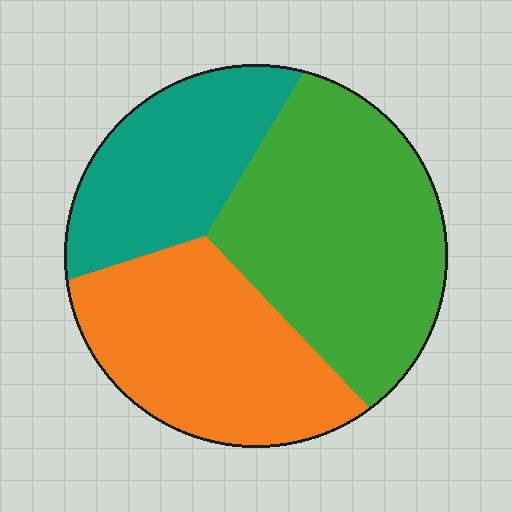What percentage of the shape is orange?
Orange covers 33% of the shape.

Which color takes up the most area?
Green, at roughly 40%.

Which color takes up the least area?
Teal, at roughly 25%.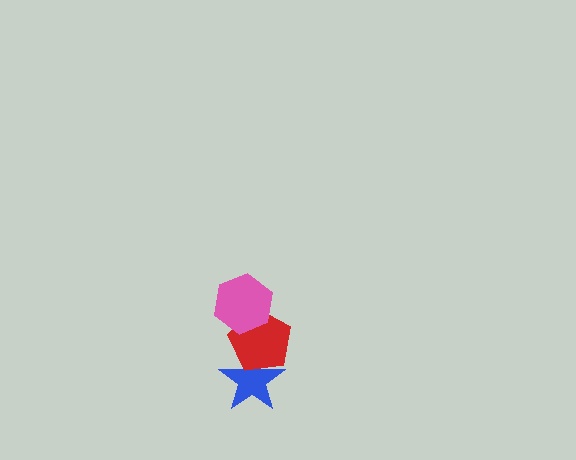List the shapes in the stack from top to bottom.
From top to bottom: the pink hexagon, the red pentagon, the blue star.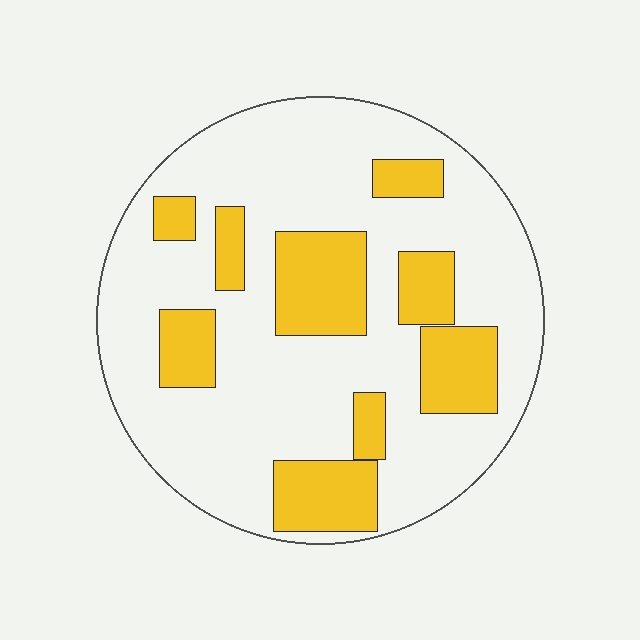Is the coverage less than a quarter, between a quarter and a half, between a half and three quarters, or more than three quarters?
Between a quarter and a half.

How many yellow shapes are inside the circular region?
9.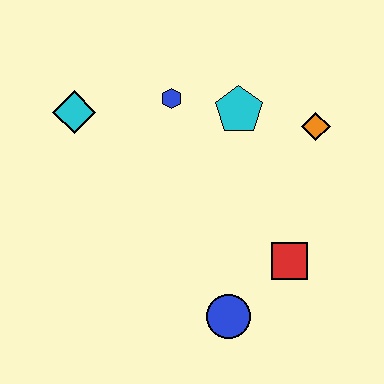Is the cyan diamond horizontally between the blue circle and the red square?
No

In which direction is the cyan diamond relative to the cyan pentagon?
The cyan diamond is to the left of the cyan pentagon.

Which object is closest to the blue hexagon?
The cyan pentagon is closest to the blue hexagon.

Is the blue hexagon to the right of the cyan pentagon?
No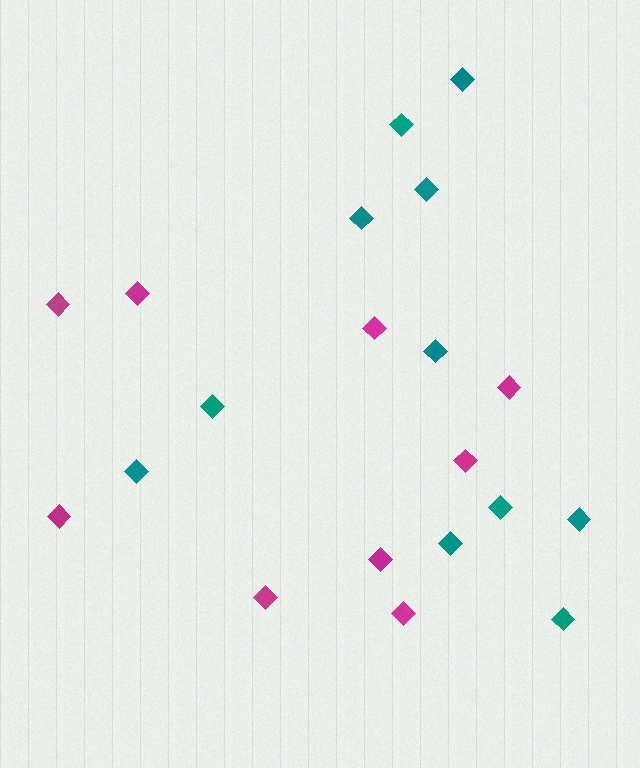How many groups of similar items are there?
There are 2 groups: one group of teal diamonds (11) and one group of magenta diamonds (9).